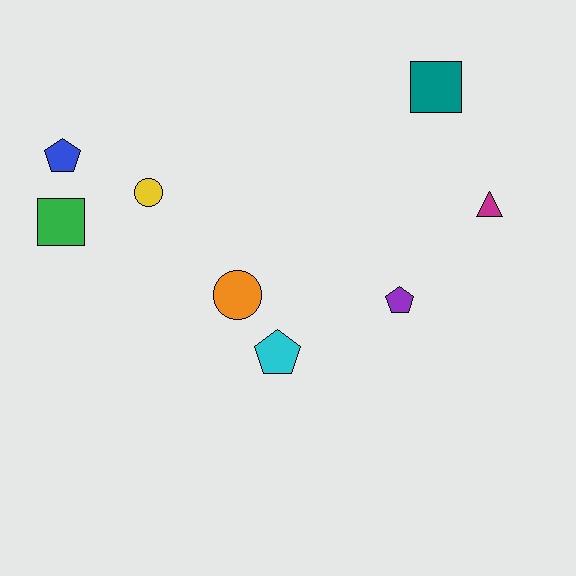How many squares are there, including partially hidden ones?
There are 2 squares.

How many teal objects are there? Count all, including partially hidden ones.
There is 1 teal object.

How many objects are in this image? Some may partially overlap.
There are 8 objects.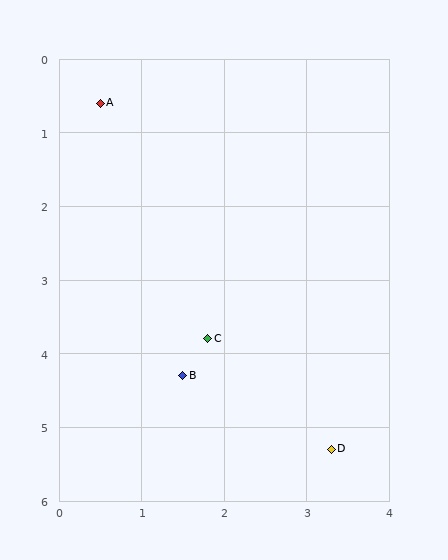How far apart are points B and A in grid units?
Points B and A are about 3.8 grid units apart.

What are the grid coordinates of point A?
Point A is at approximately (0.5, 0.6).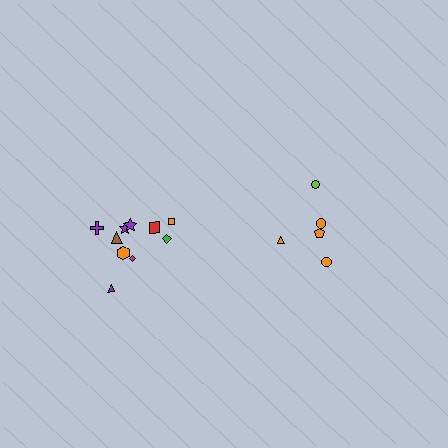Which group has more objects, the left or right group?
The left group.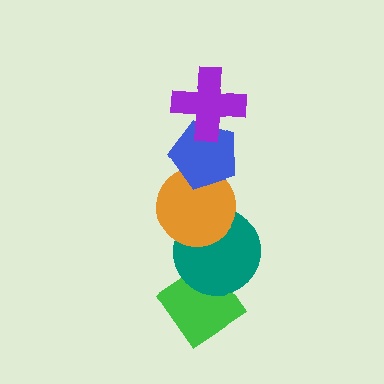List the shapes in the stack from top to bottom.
From top to bottom: the purple cross, the blue pentagon, the orange circle, the teal circle, the green diamond.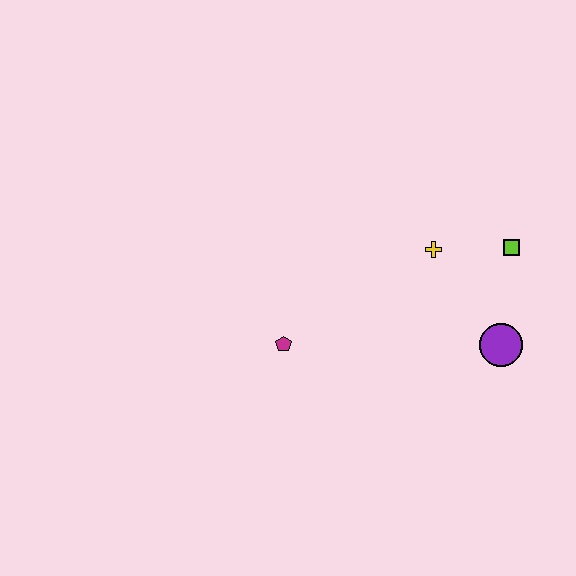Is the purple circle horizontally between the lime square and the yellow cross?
Yes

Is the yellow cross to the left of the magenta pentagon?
No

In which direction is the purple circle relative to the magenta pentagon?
The purple circle is to the right of the magenta pentagon.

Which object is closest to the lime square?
The yellow cross is closest to the lime square.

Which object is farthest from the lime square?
The magenta pentagon is farthest from the lime square.